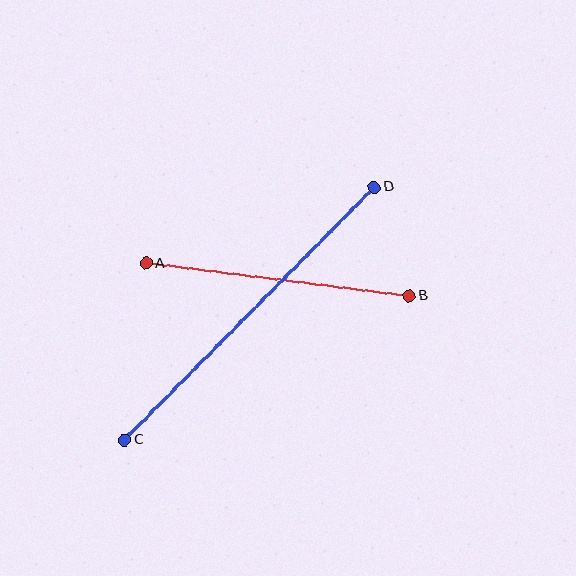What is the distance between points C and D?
The distance is approximately 356 pixels.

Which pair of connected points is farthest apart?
Points C and D are farthest apart.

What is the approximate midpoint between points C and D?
The midpoint is at approximately (249, 313) pixels.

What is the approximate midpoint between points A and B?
The midpoint is at approximately (278, 280) pixels.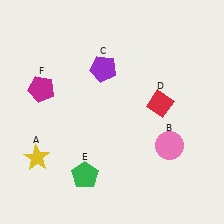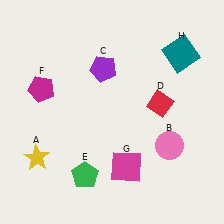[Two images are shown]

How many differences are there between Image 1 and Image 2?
There are 2 differences between the two images.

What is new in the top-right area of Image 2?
A teal square (H) was added in the top-right area of Image 2.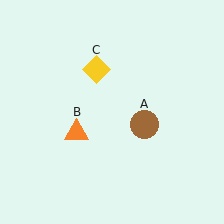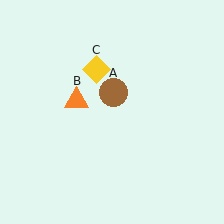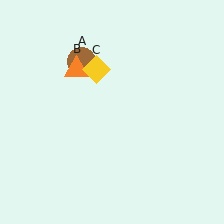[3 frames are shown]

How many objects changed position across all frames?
2 objects changed position: brown circle (object A), orange triangle (object B).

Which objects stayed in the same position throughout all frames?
Yellow diamond (object C) remained stationary.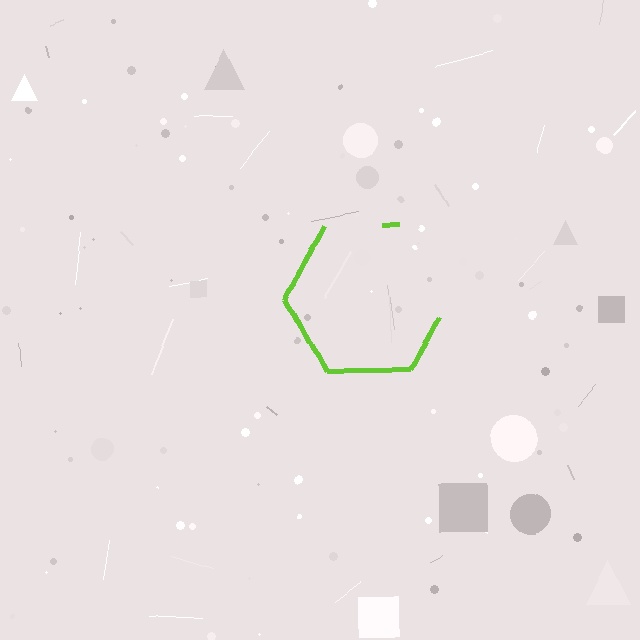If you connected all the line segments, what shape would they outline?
They would outline a hexagon.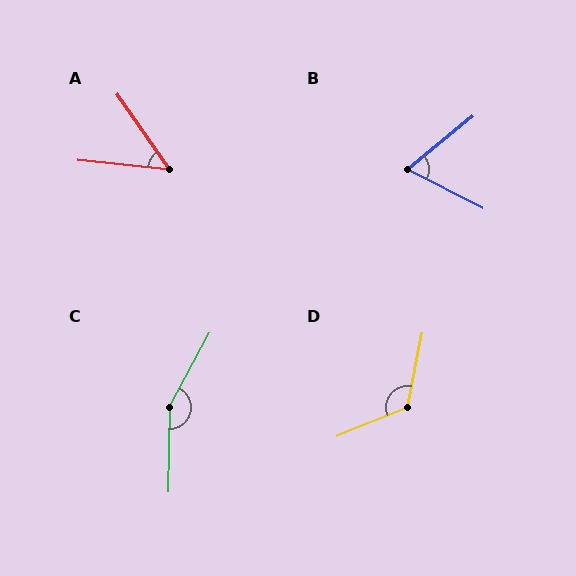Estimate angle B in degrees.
Approximately 66 degrees.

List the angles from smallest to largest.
A (49°), B (66°), D (123°), C (152°).